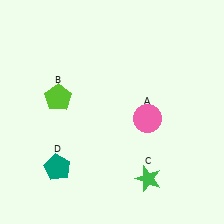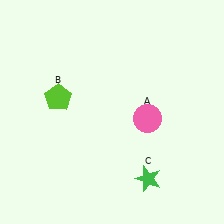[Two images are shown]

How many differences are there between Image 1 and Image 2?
There is 1 difference between the two images.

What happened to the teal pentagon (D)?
The teal pentagon (D) was removed in Image 2. It was in the bottom-left area of Image 1.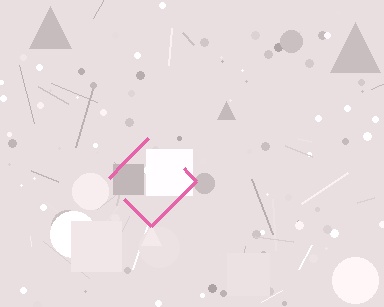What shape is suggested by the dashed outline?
The dashed outline suggests a diamond.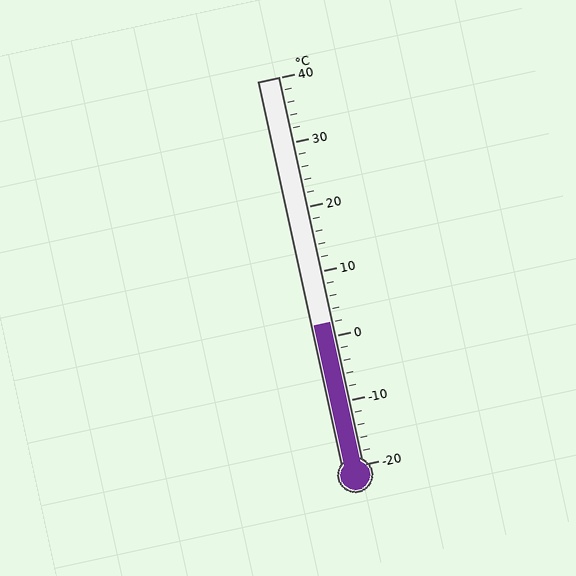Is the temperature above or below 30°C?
The temperature is below 30°C.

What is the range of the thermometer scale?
The thermometer scale ranges from -20°C to 40°C.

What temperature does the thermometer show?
The thermometer shows approximately 2°C.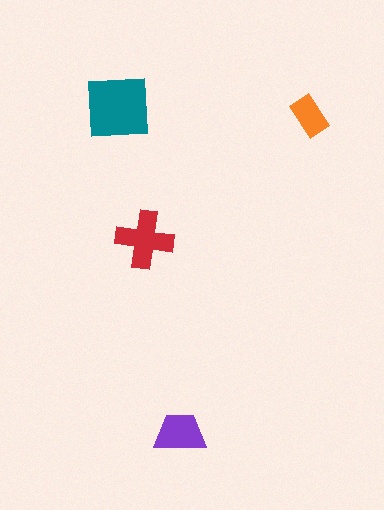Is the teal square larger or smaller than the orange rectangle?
Larger.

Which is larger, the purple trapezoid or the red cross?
The red cross.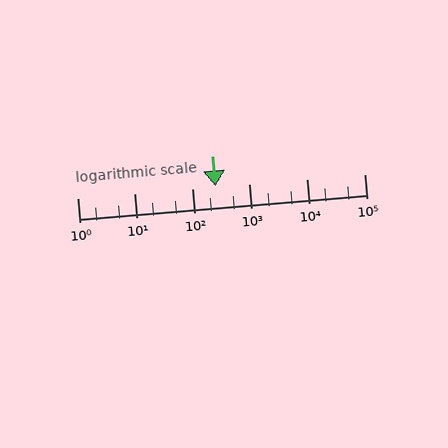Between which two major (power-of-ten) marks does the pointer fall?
The pointer is between 100 and 1000.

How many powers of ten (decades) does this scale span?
The scale spans 5 decades, from 1 to 100000.